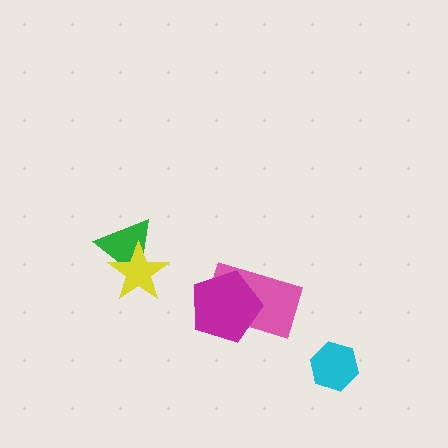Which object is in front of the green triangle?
The yellow star is in front of the green triangle.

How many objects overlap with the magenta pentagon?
1 object overlaps with the magenta pentagon.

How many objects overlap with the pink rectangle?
1 object overlaps with the pink rectangle.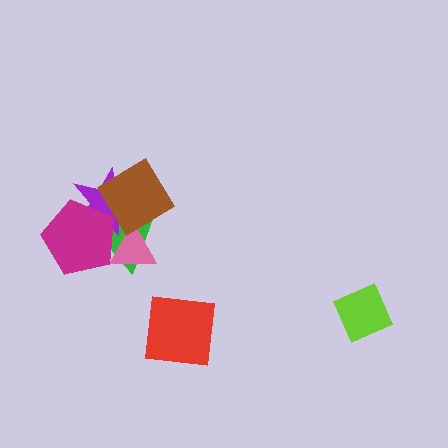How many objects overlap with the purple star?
4 objects overlap with the purple star.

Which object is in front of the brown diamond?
The magenta pentagon is in front of the brown diamond.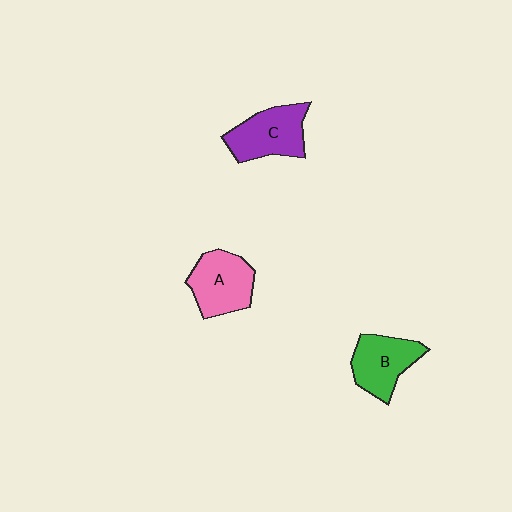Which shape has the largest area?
Shape C (purple).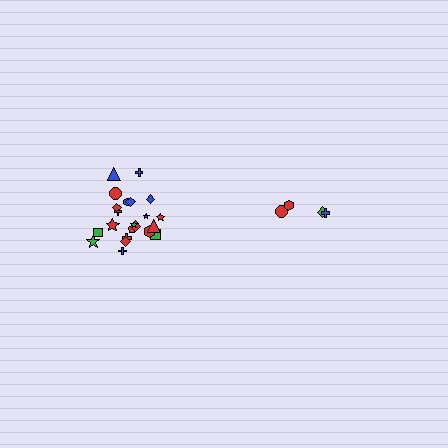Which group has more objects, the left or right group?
The left group.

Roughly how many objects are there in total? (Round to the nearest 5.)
Roughly 25 objects in total.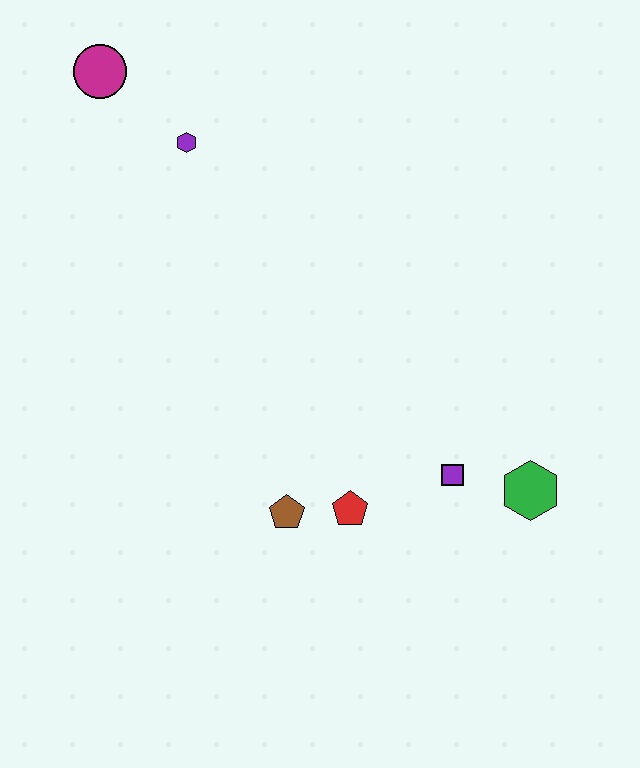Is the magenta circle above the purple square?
Yes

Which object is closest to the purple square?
The green hexagon is closest to the purple square.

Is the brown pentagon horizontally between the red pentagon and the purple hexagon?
Yes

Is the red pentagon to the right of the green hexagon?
No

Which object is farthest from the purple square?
The magenta circle is farthest from the purple square.